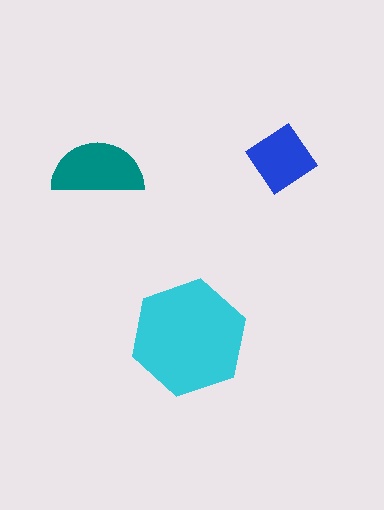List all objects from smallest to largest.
The blue diamond, the teal semicircle, the cyan hexagon.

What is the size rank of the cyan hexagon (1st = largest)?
1st.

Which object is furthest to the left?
The teal semicircle is leftmost.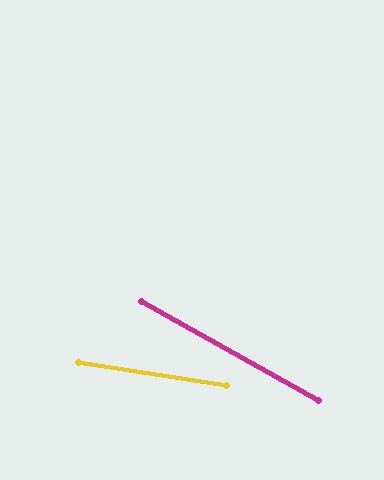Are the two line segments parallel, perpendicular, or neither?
Neither parallel nor perpendicular — they differ by about 21°.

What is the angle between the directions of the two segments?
Approximately 21 degrees.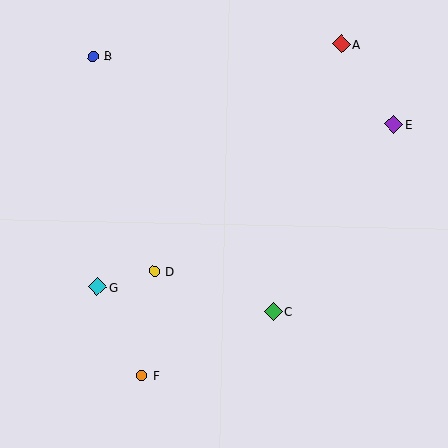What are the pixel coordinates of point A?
Point A is at (341, 44).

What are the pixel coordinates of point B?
Point B is at (93, 56).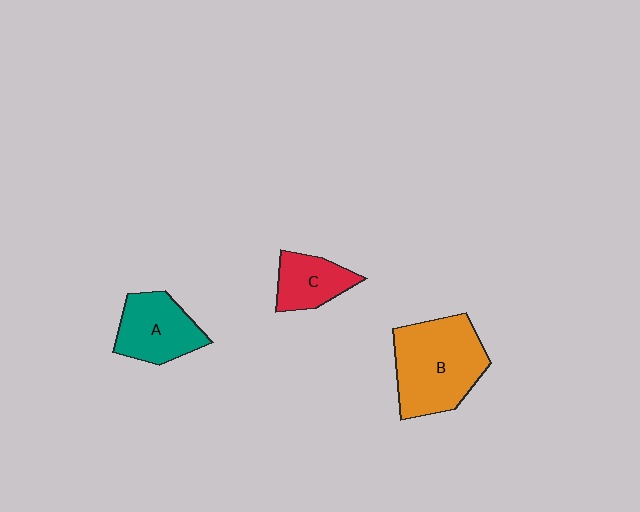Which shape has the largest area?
Shape B (orange).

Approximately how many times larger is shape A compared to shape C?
Approximately 1.4 times.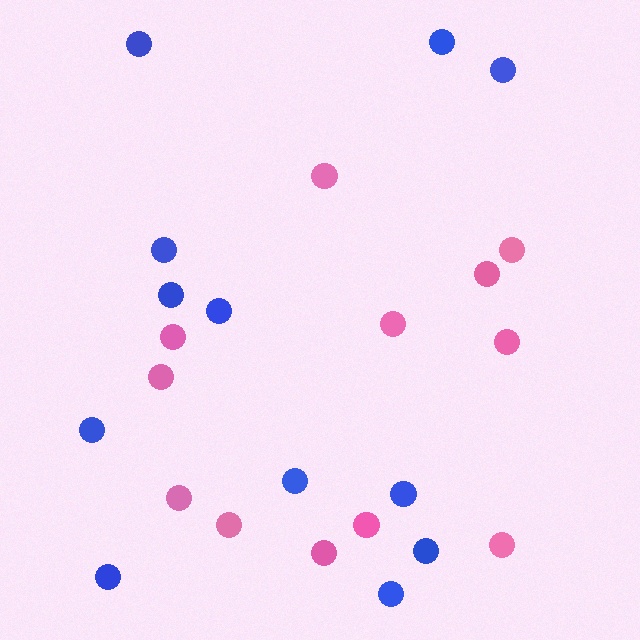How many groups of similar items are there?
There are 2 groups: one group of pink circles (12) and one group of blue circles (12).